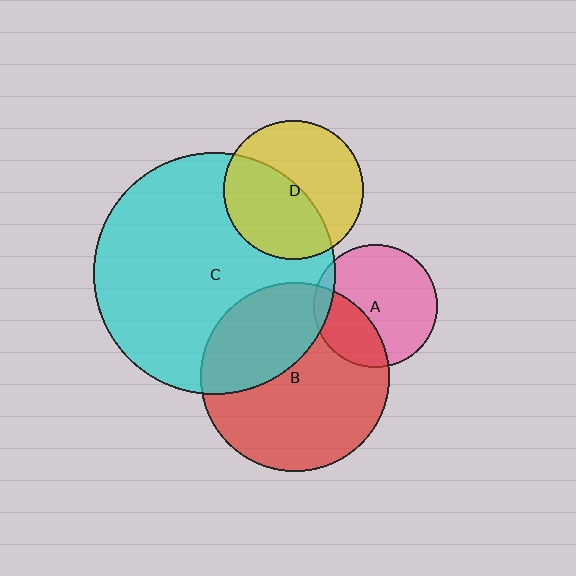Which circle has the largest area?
Circle C (cyan).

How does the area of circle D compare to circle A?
Approximately 1.3 times.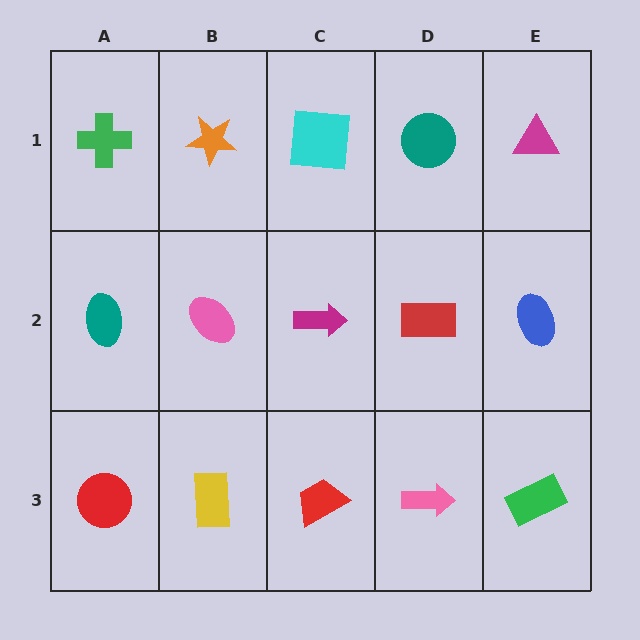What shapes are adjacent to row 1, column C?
A magenta arrow (row 2, column C), an orange star (row 1, column B), a teal circle (row 1, column D).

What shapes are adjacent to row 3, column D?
A red rectangle (row 2, column D), a red trapezoid (row 3, column C), a green rectangle (row 3, column E).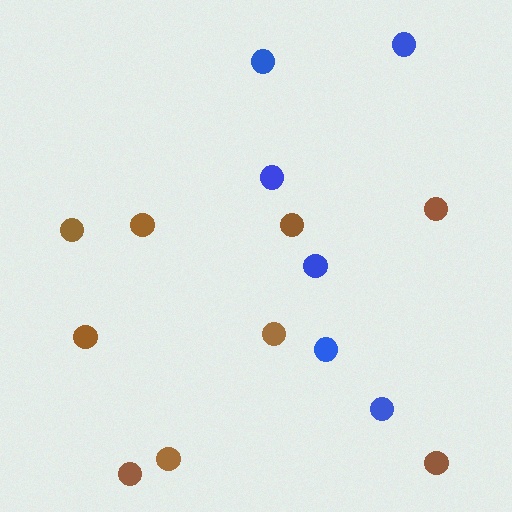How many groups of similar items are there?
There are 2 groups: one group of brown circles (9) and one group of blue circles (6).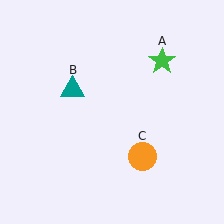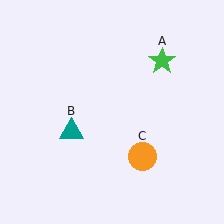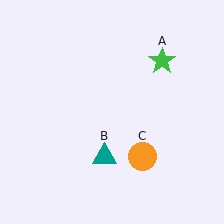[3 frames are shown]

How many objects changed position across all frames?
1 object changed position: teal triangle (object B).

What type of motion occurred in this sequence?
The teal triangle (object B) rotated counterclockwise around the center of the scene.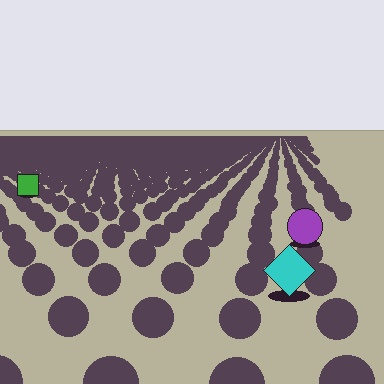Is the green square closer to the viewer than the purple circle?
No. The purple circle is closer — you can tell from the texture gradient: the ground texture is coarser near it.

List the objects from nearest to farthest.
From nearest to farthest: the cyan diamond, the purple circle, the green square.